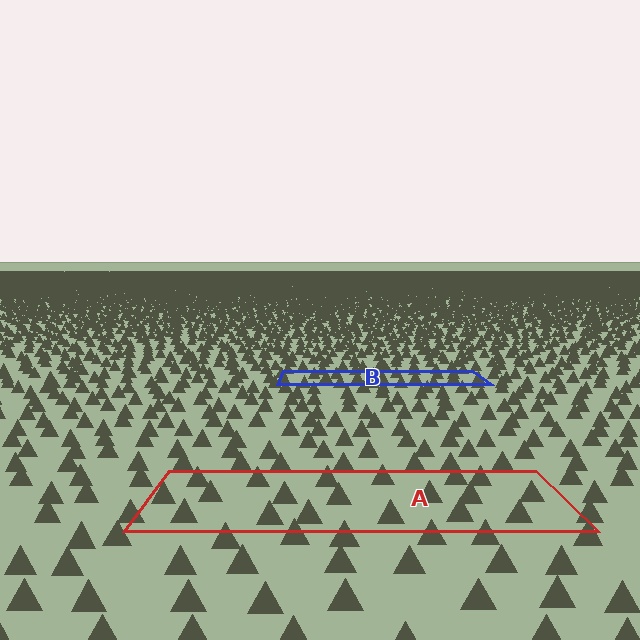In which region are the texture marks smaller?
The texture marks are smaller in region B, because it is farther away.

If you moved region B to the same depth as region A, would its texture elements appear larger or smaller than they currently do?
They would appear larger. At a closer depth, the same texture elements are projected at a bigger on-screen size.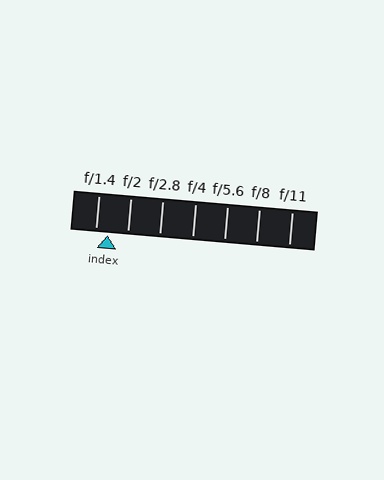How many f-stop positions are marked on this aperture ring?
There are 7 f-stop positions marked.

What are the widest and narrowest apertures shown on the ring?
The widest aperture shown is f/1.4 and the narrowest is f/11.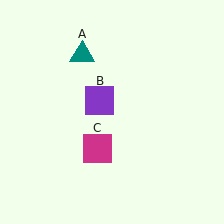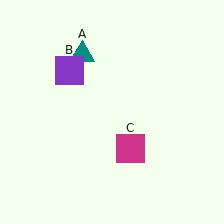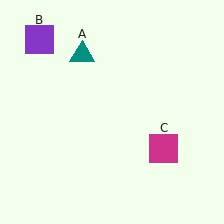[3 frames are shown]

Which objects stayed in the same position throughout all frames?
Teal triangle (object A) remained stationary.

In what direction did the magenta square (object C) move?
The magenta square (object C) moved right.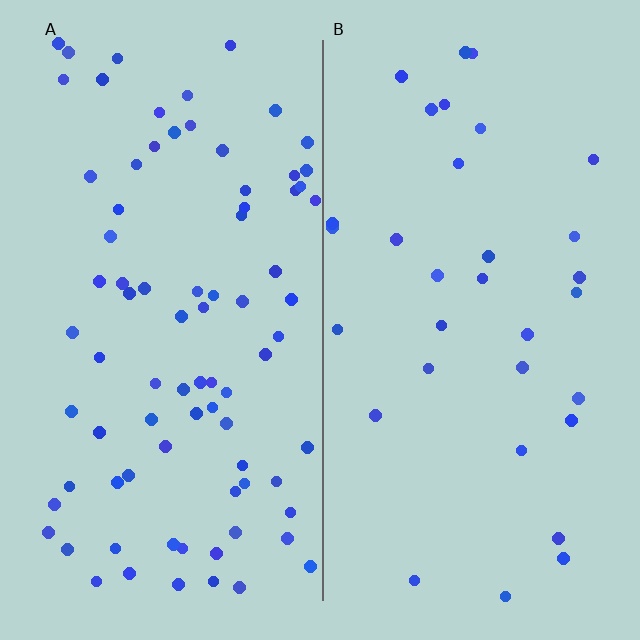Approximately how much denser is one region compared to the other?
Approximately 2.5× — region A over region B.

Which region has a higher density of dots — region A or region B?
A (the left).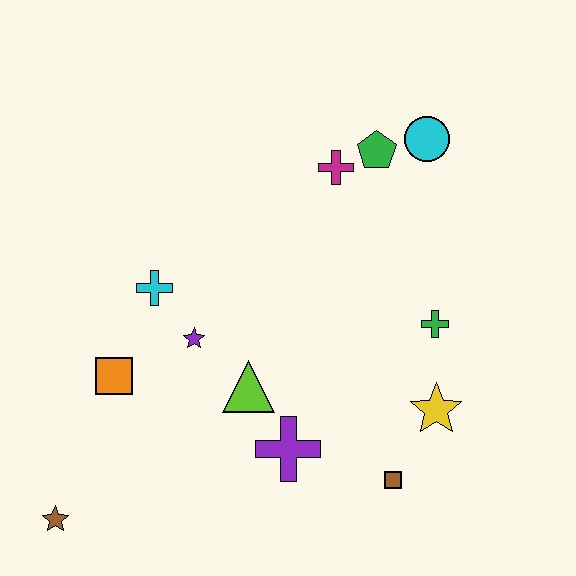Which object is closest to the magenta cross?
The green pentagon is closest to the magenta cross.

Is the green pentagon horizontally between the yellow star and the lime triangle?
Yes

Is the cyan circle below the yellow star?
No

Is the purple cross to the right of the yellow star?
No